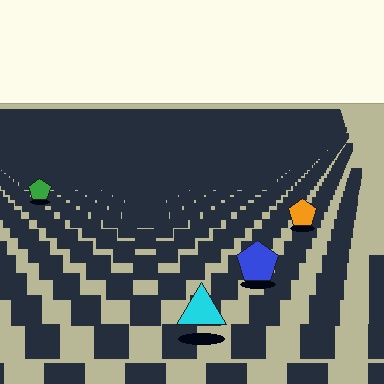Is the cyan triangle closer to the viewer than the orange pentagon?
Yes. The cyan triangle is closer — you can tell from the texture gradient: the ground texture is coarser near it.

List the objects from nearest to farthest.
From nearest to farthest: the cyan triangle, the blue pentagon, the orange pentagon, the green pentagon.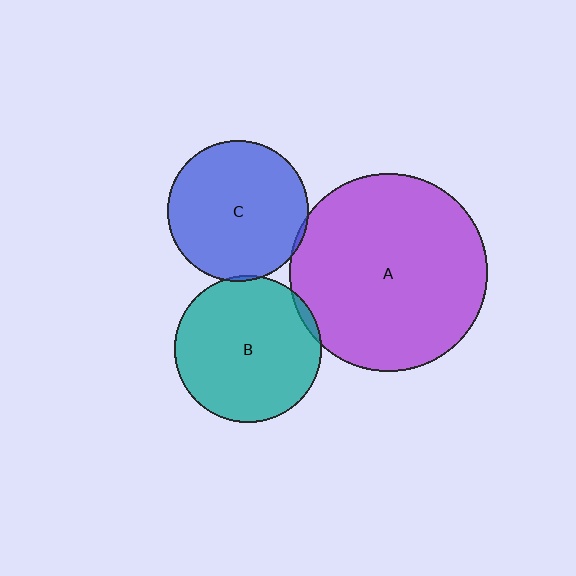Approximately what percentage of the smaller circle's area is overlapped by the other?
Approximately 5%.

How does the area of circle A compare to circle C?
Approximately 2.0 times.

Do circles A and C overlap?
Yes.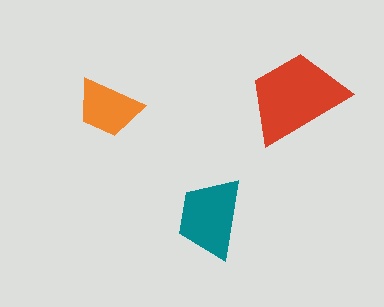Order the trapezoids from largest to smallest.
the red one, the teal one, the orange one.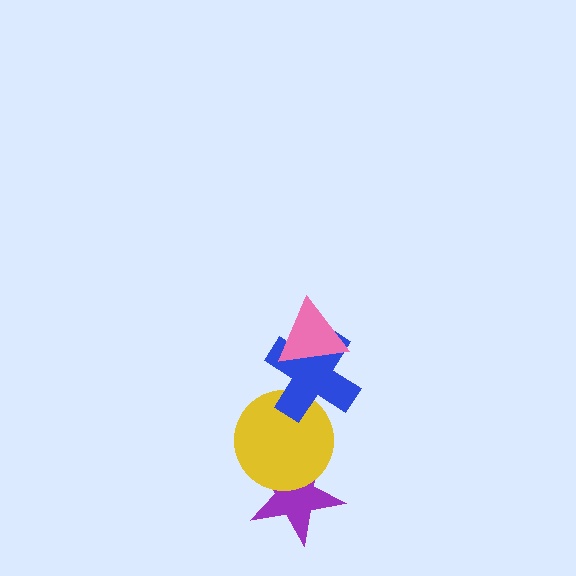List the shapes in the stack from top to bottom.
From top to bottom: the pink triangle, the blue cross, the yellow circle, the purple star.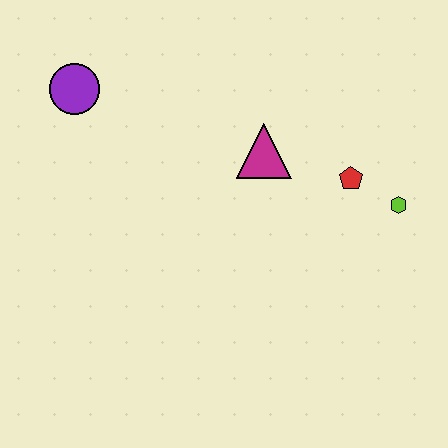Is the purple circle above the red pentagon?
Yes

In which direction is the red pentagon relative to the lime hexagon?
The red pentagon is to the left of the lime hexagon.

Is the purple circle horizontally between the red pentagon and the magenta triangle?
No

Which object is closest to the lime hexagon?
The red pentagon is closest to the lime hexagon.